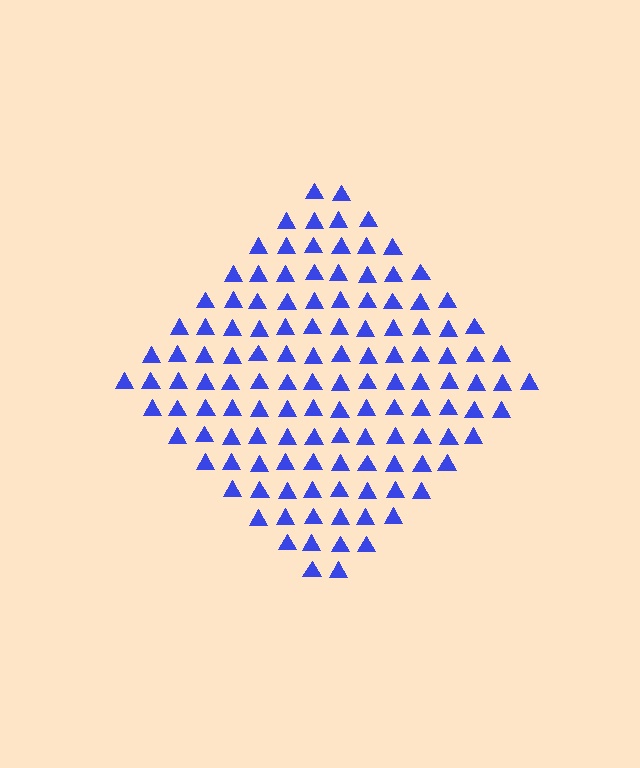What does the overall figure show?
The overall figure shows a diamond.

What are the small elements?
The small elements are triangles.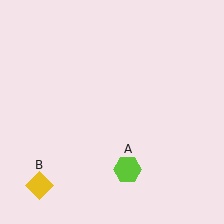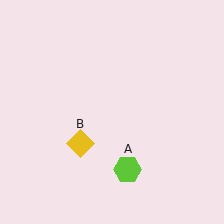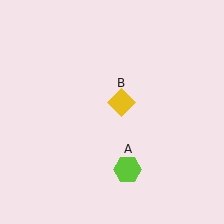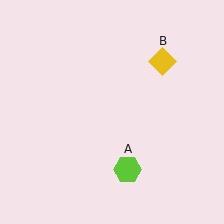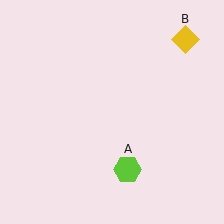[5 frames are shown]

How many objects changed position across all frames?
1 object changed position: yellow diamond (object B).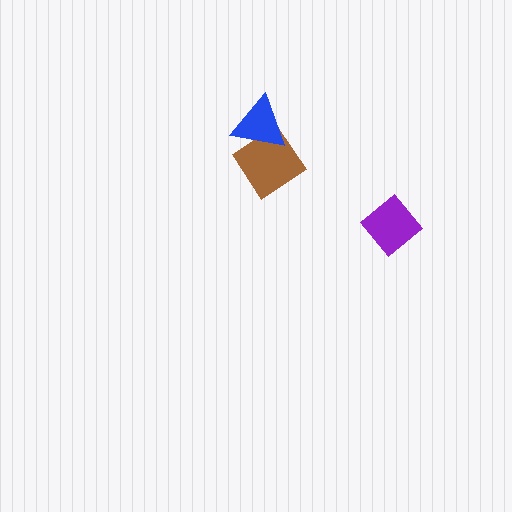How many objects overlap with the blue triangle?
1 object overlaps with the blue triangle.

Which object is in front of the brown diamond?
The blue triangle is in front of the brown diamond.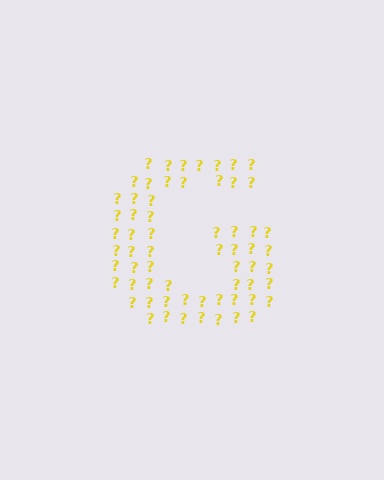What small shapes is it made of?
It is made of small question marks.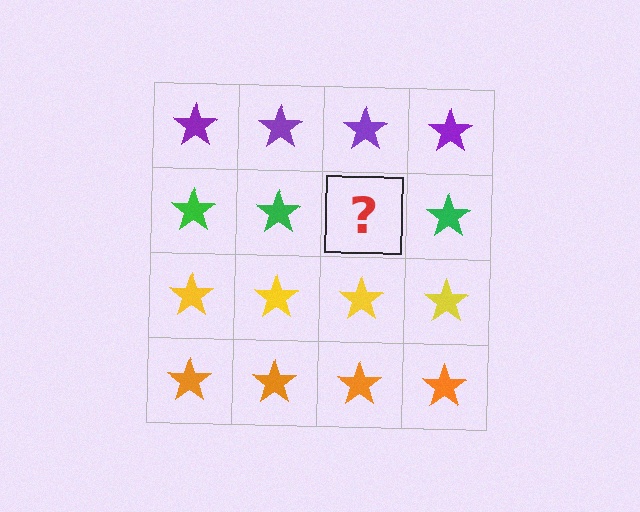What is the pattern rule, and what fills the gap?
The rule is that each row has a consistent color. The gap should be filled with a green star.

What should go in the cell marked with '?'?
The missing cell should contain a green star.